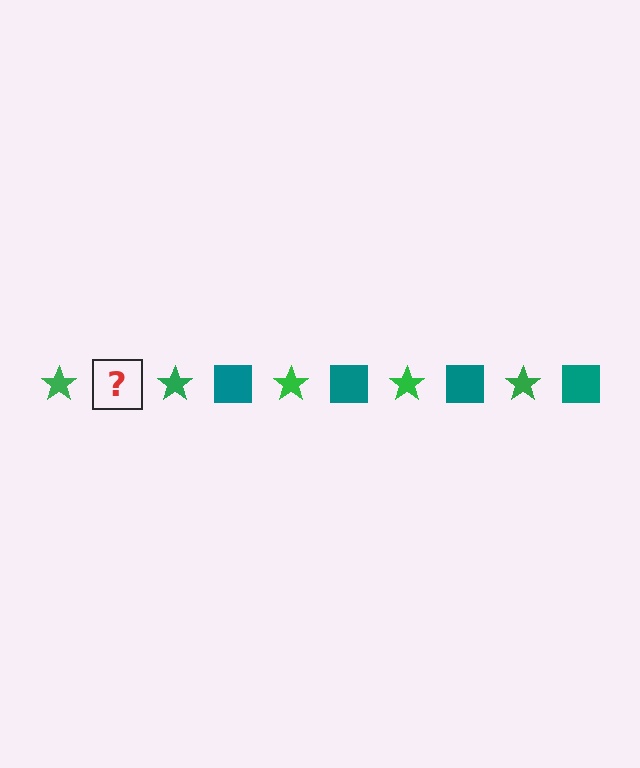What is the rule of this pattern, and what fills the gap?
The rule is that the pattern alternates between green star and teal square. The gap should be filled with a teal square.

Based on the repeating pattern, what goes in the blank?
The blank should be a teal square.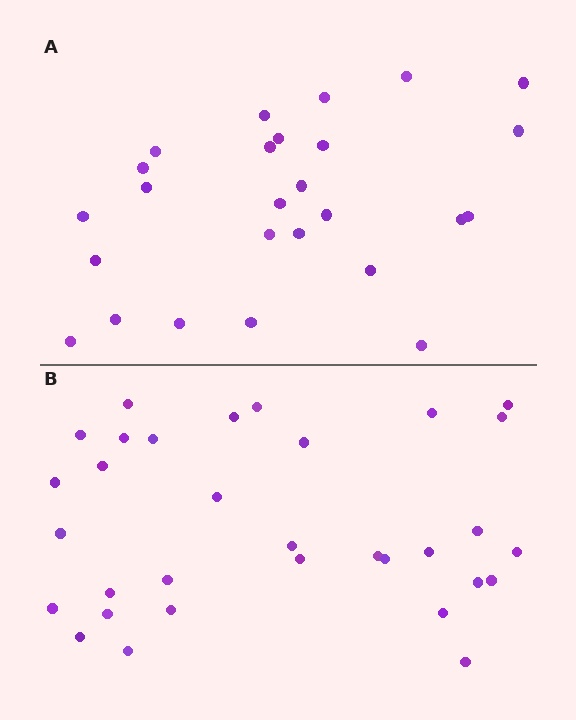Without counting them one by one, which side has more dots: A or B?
Region B (the bottom region) has more dots.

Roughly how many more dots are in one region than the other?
Region B has about 6 more dots than region A.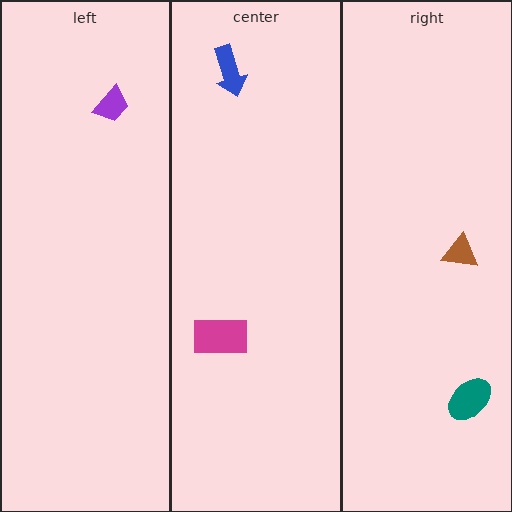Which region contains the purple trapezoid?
The left region.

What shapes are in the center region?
The blue arrow, the magenta rectangle.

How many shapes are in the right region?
2.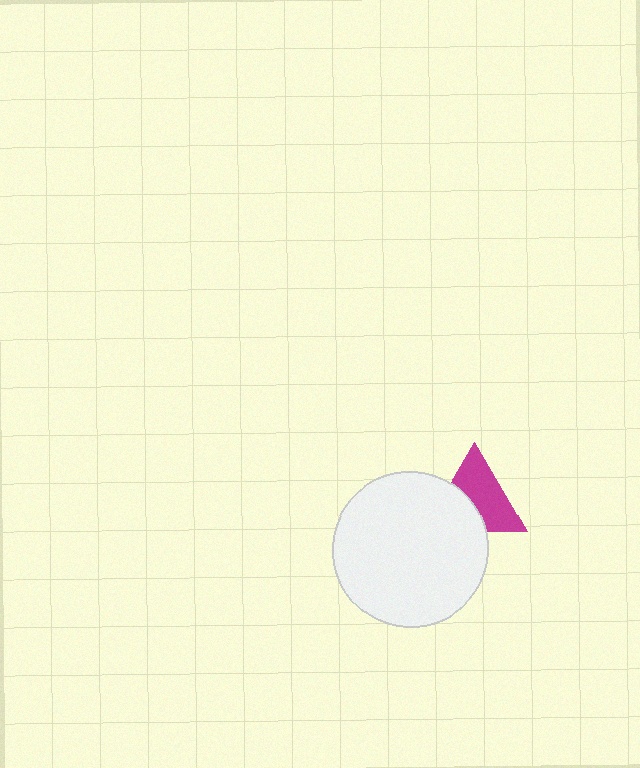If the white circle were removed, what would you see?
You would see the complete magenta triangle.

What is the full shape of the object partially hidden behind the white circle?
The partially hidden object is a magenta triangle.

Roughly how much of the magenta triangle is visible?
About half of it is visible (roughly 61%).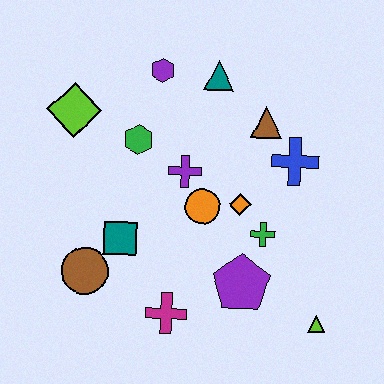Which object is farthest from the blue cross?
The brown circle is farthest from the blue cross.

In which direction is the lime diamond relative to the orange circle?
The lime diamond is to the left of the orange circle.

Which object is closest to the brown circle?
The teal square is closest to the brown circle.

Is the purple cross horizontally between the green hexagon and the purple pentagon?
Yes